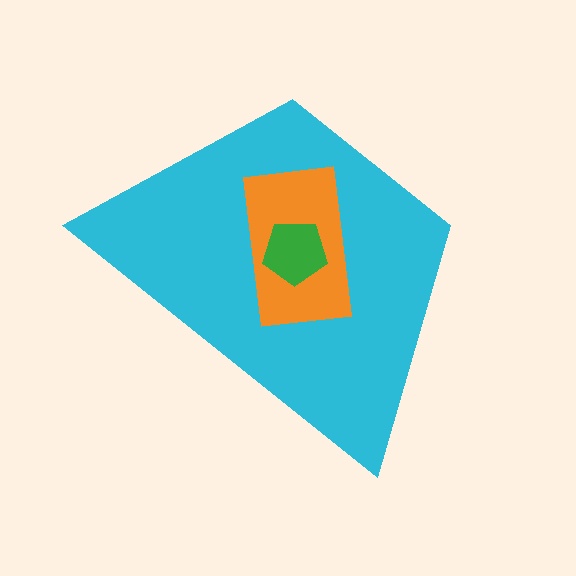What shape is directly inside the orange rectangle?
The green pentagon.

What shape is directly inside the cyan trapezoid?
The orange rectangle.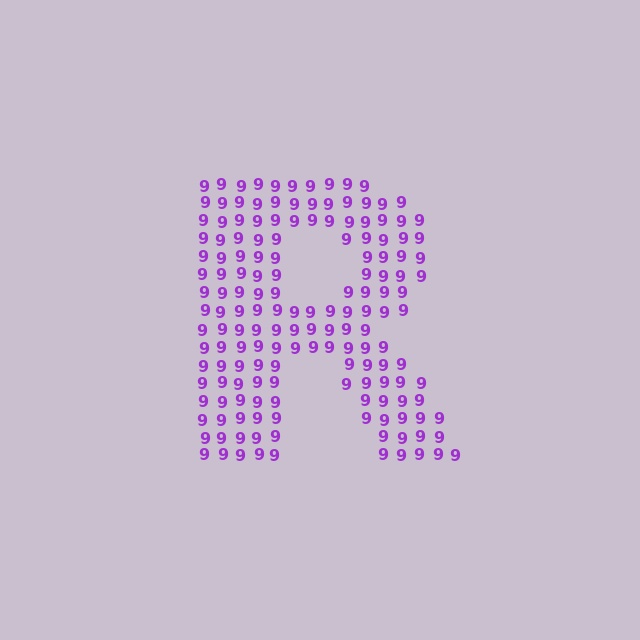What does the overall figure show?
The overall figure shows the letter R.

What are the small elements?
The small elements are digit 9's.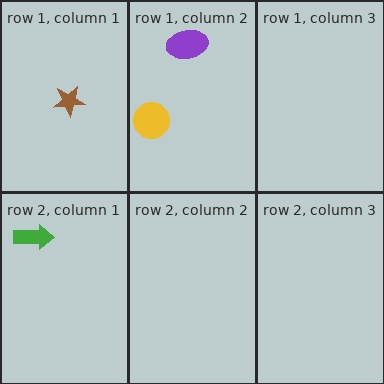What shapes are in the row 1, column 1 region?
The brown star.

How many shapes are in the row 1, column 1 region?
1.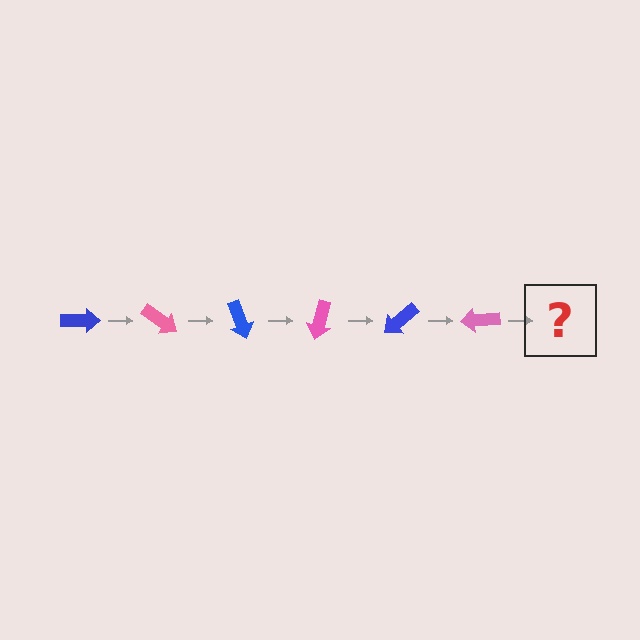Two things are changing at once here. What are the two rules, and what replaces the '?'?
The two rules are that it rotates 35 degrees each step and the color cycles through blue and pink. The '?' should be a blue arrow, rotated 210 degrees from the start.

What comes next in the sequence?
The next element should be a blue arrow, rotated 210 degrees from the start.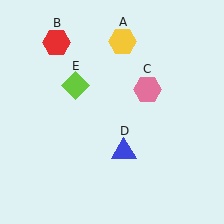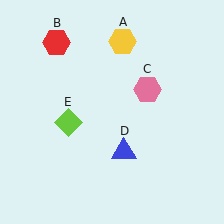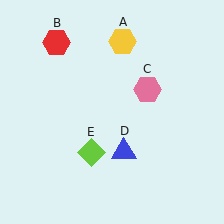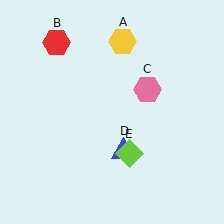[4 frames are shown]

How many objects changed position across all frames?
1 object changed position: lime diamond (object E).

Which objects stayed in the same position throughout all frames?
Yellow hexagon (object A) and red hexagon (object B) and pink hexagon (object C) and blue triangle (object D) remained stationary.